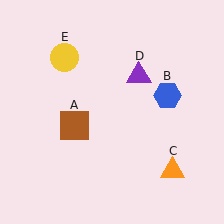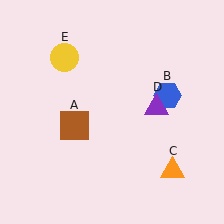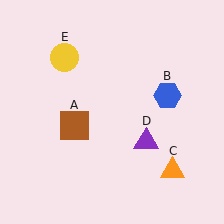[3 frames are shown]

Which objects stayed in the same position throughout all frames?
Brown square (object A) and blue hexagon (object B) and orange triangle (object C) and yellow circle (object E) remained stationary.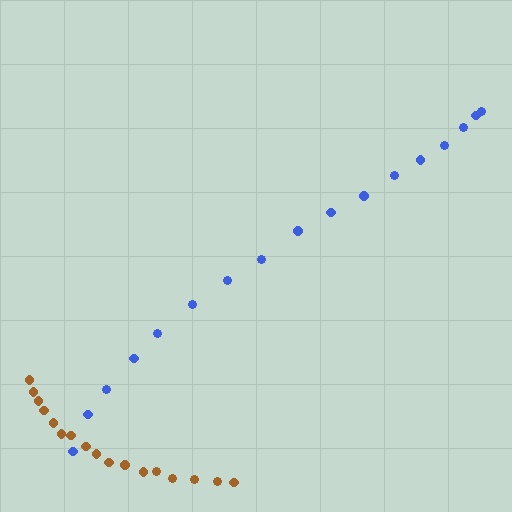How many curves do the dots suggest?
There are 2 distinct paths.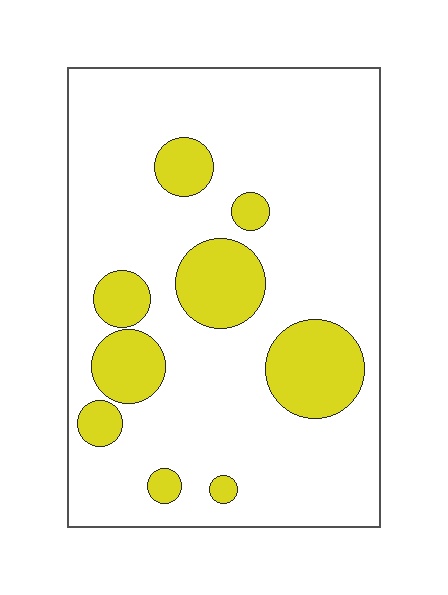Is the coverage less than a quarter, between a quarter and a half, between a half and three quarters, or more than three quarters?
Less than a quarter.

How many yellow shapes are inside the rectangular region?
9.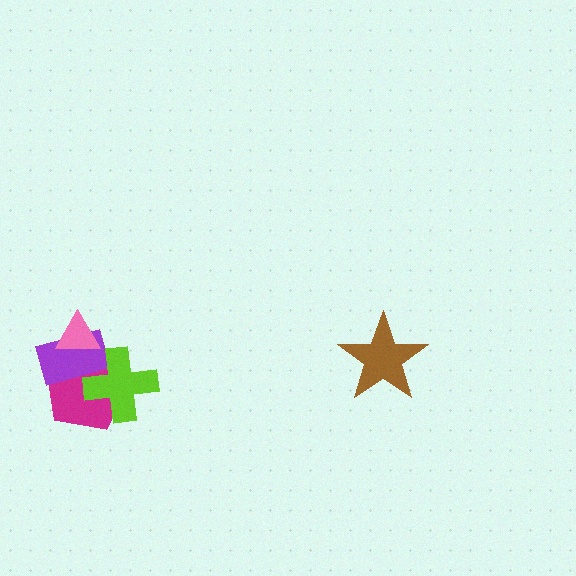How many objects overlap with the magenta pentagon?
3 objects overlap with the magenta pentagon.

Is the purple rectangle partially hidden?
Yes, it is partially covered by another shape.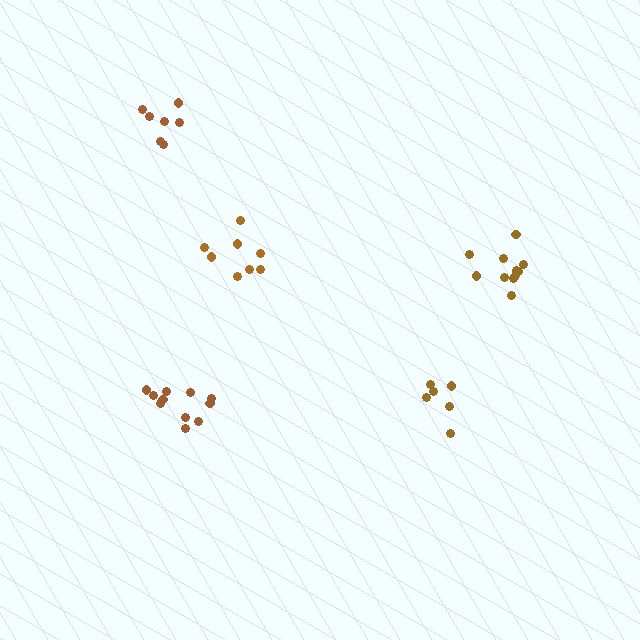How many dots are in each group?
Group 1: 11 dots, Group 2: 11 dots, Group 3: 7 dots, Group 4: 8 dots, Group 5: 6 dots (43 total).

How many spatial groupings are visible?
There are 5 spatial groupings.